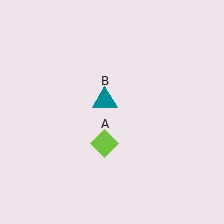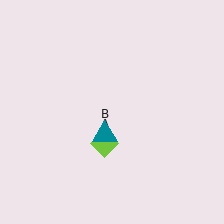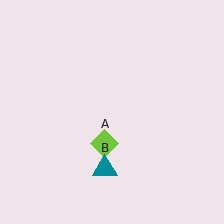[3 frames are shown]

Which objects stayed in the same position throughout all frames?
Lime diamond (object A) remained stationary.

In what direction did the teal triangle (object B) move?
The teal triangle (object B) moved down.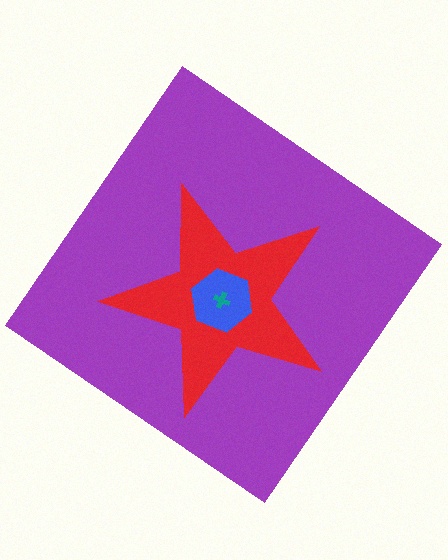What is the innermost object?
The teal cross.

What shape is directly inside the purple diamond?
The red star.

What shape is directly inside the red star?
The blue hexagon.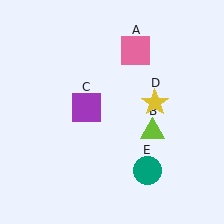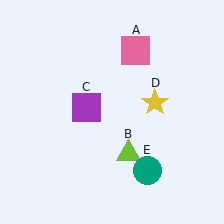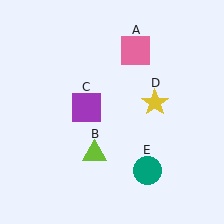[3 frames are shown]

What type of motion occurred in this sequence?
The lime triangle (object B) rotated clockwise around the center of the scene.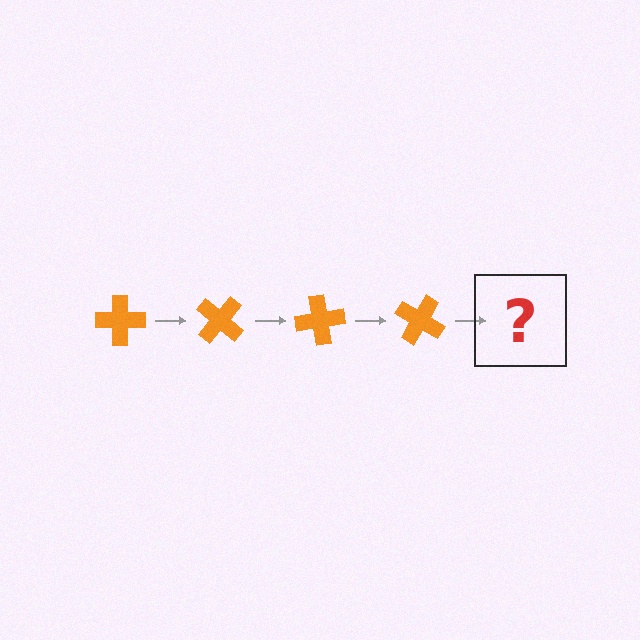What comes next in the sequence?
The next element should be an orange cross rotated 160 degrees.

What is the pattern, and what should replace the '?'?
The pattern is that the cross rotates 40 degrees each step. The '?' should be an orange cross rotated 160 degrees.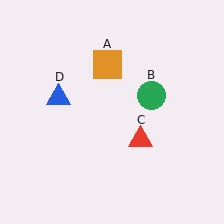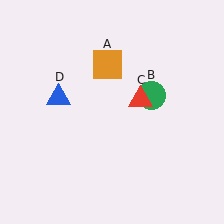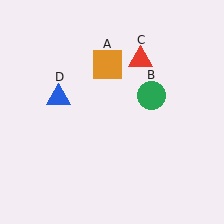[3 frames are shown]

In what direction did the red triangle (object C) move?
The red triangle (object C) moved up.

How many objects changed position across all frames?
1 object changed position: red triangle (object C).